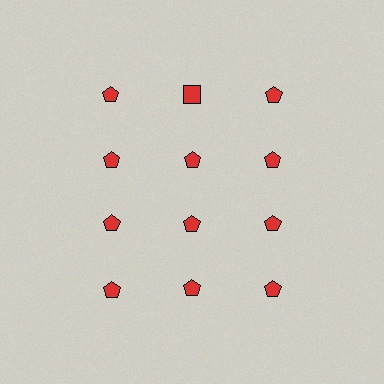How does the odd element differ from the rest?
It has a different shape: square instead of pentagon.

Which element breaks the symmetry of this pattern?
The red square in the top row, second from left column breaks the symmetry. All other shapes are red pentagons.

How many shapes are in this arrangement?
There are 12 shapes arranged in a grid pattern.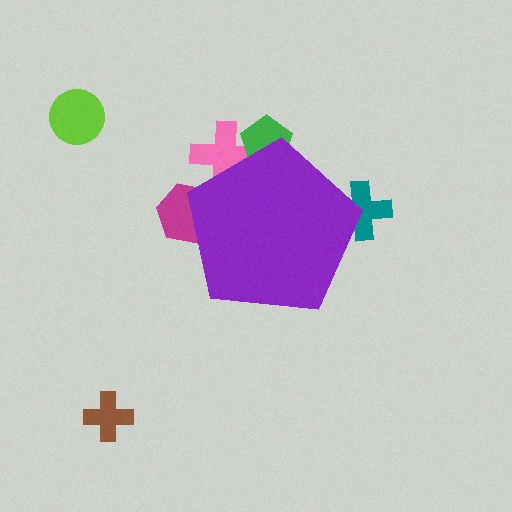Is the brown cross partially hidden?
No, the brown cross is fully visible.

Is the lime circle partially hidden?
No, the lime circle is fully visible.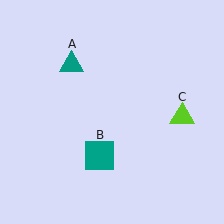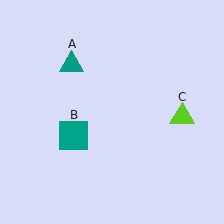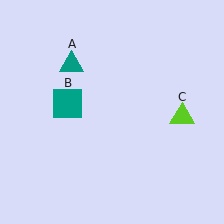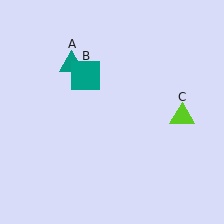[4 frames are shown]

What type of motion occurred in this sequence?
The teal square (object B) rotated clockwise around the center of the scene.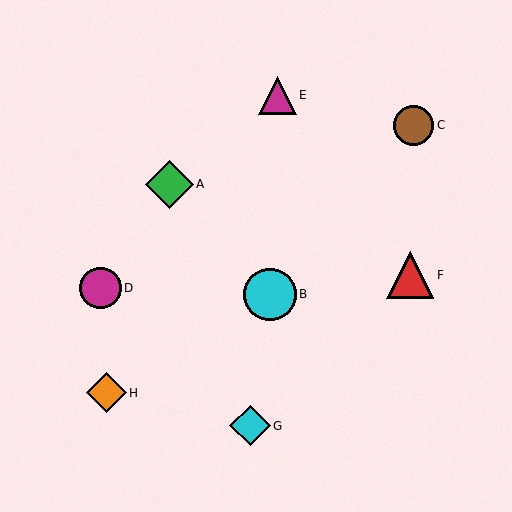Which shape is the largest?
The cyan circle (labeled B) is the largest.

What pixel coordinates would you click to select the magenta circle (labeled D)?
Click at (101, 288) to select the magenta circle D.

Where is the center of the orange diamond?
The center of the orange diamond is at (106, 393).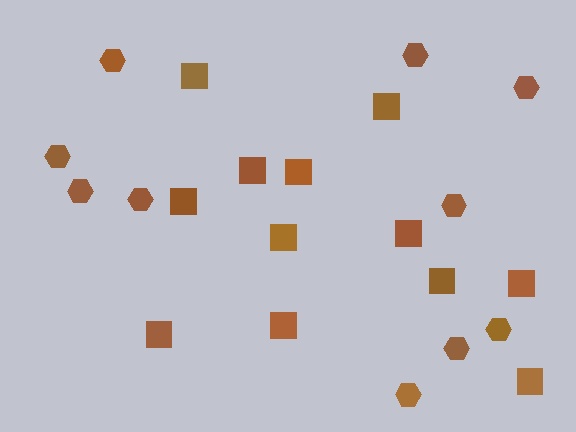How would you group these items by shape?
There are 2 groups: one group of hexagons (10) and one group of squares (12).